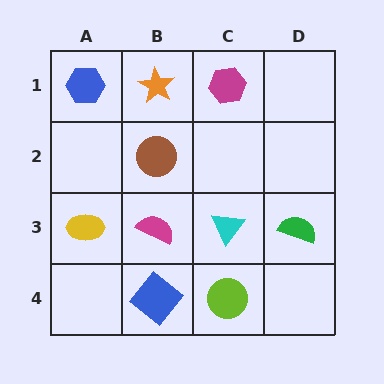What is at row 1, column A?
A blue hexagon.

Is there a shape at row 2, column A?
No, that cell is empty.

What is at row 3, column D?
A green semicircle.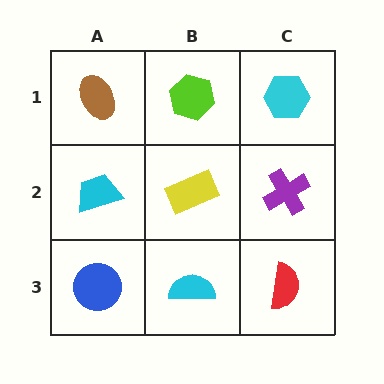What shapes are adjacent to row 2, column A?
A brown ellipse (row 1, column A), a blue circle (row 3, column A), a yellow rectangle (row 2, column B).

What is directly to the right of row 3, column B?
A red semicircle.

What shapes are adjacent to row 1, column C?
A purple cross (row 2, column C), a lime hexagon (row 1, column B).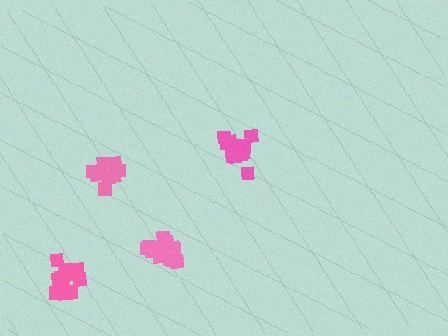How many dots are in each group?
Group 1: 16 dots, Group 2: 13 dots, Group 3: 12 dots, Group 4: 16 dots (57 total).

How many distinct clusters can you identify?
There are 4 distinct clusters.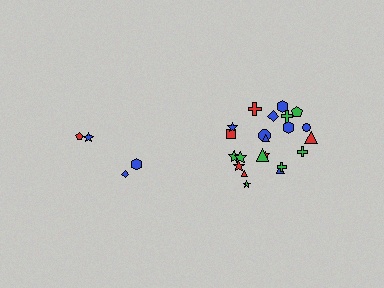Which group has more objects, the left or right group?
The right group.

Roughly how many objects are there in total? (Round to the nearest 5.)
Roughly 25 objects in total.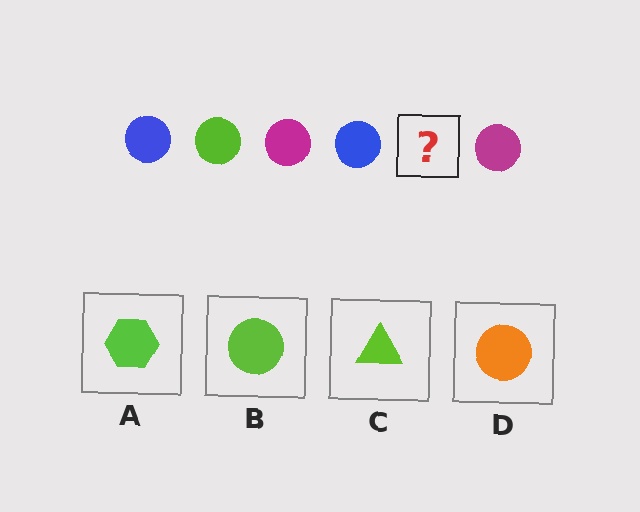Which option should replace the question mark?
Option B.